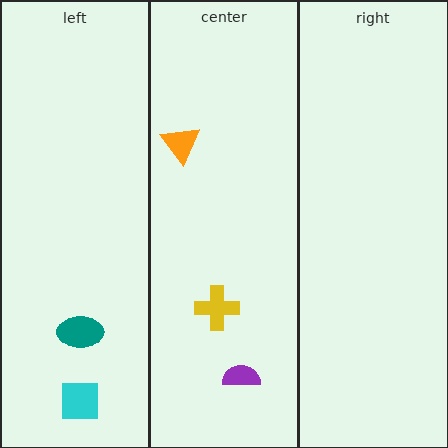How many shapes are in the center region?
3.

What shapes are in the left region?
The teal ellipse, the cyan square.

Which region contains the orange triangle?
The center region.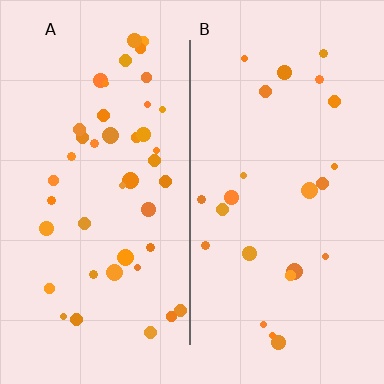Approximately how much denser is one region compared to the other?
Approximately 1.9× — region A over region B.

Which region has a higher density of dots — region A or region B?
A (the left).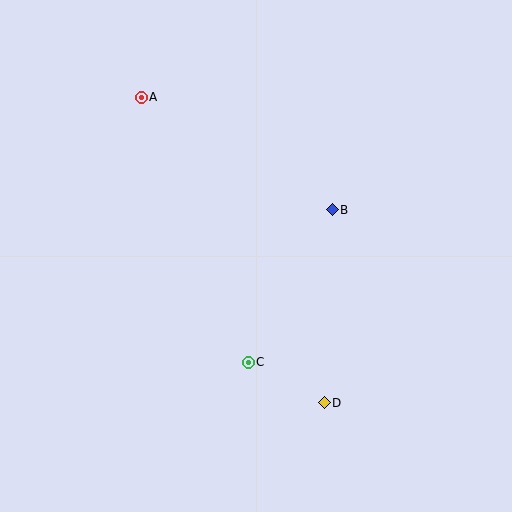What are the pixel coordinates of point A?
Point A is at (141, 97).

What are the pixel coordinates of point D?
Point D is at (324, 403).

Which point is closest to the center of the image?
Point B at (332, 210) is closest to the center.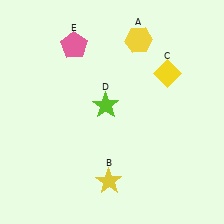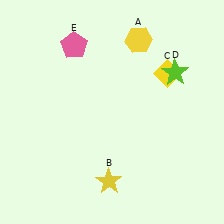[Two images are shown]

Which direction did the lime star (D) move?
The lime star (D) moved right.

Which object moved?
The lime star (D) moved right.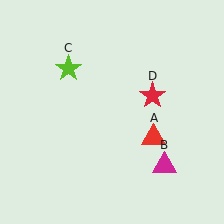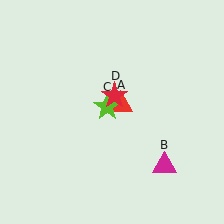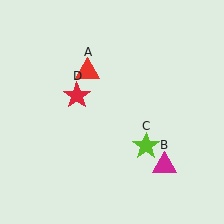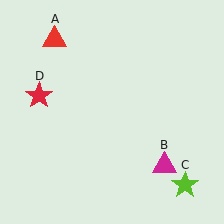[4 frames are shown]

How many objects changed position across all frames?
3 objects changed position: red triangle (object A), lime star (object C), red star (object D).